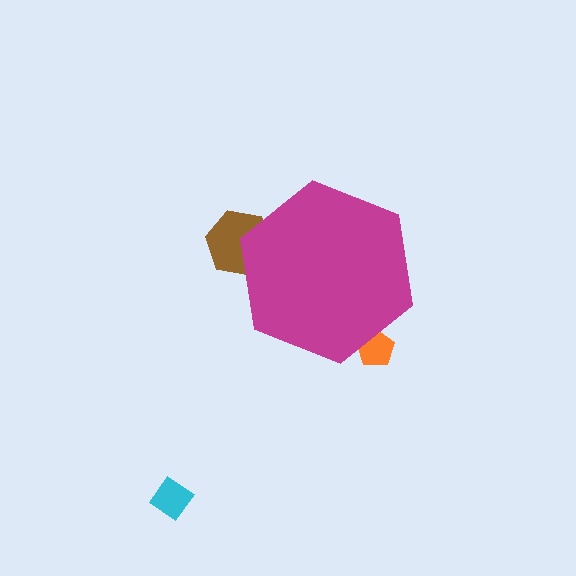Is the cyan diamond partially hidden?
No, the cyan diamond is fully visible.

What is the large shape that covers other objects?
A magenta hexagon.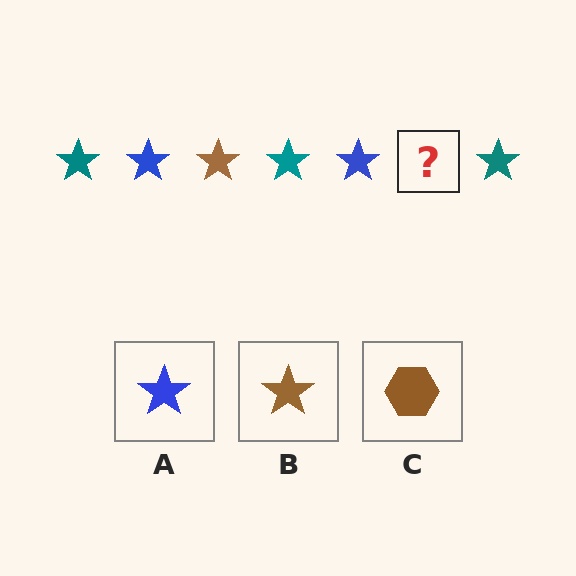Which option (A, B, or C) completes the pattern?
B.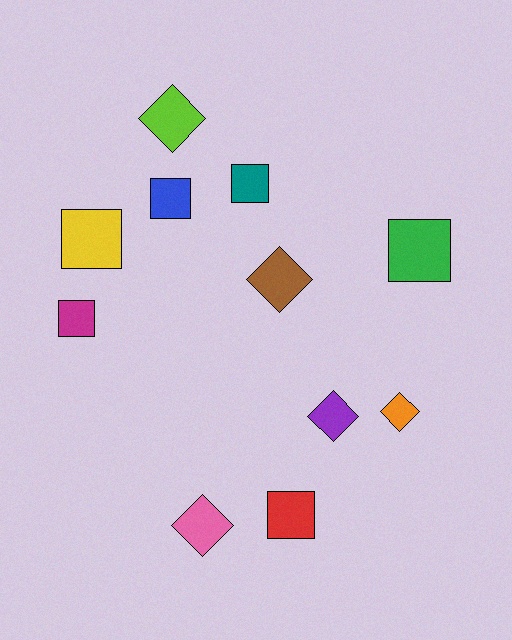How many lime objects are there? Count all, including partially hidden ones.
There is 1 lime object.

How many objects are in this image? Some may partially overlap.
There are 11 objects.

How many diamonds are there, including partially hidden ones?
There are 5 diamonds.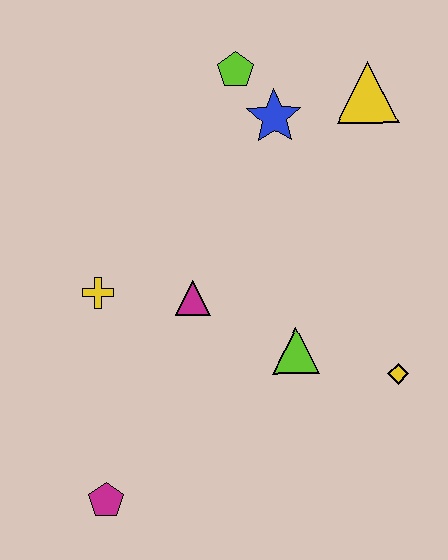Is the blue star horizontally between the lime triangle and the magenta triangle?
Yes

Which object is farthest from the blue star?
The magenta pentagon is farthest from the blue star.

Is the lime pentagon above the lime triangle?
Yes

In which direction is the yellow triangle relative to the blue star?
The yellow triangle is to the right of the blue star.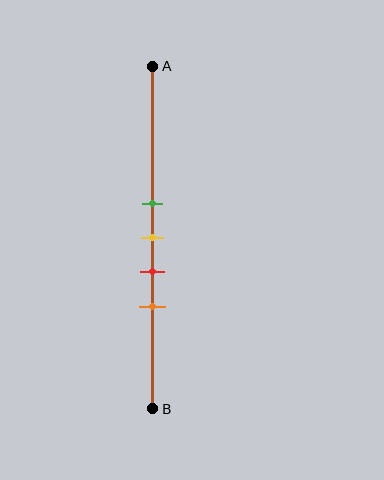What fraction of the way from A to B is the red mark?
The red mark is approximately 60% (0.6) of the way from A to B.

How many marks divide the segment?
There are 4 marks dividing the segment.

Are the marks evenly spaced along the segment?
Yes, the marks are approximately evenly spaced.